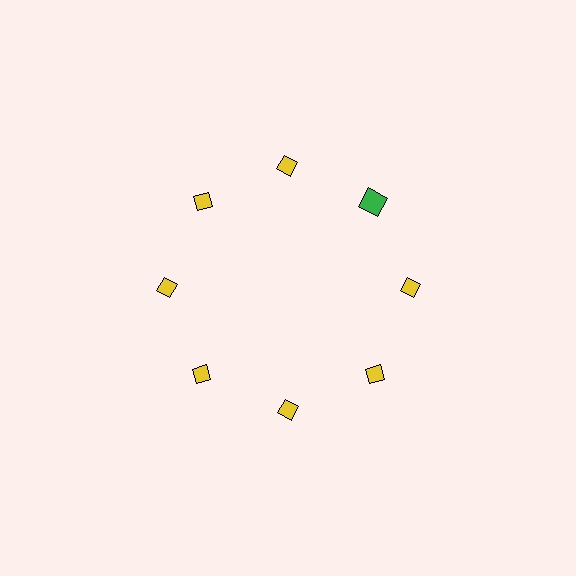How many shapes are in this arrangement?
There are 8 shapes arranged in a ring pattern.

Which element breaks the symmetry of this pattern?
The green square at roughly the 2 o'clock position breaks the symmetry. All other shapes are yellow diamonds.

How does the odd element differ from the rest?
It differs in both color (green instead of yellow) and shape (square instead of diamond).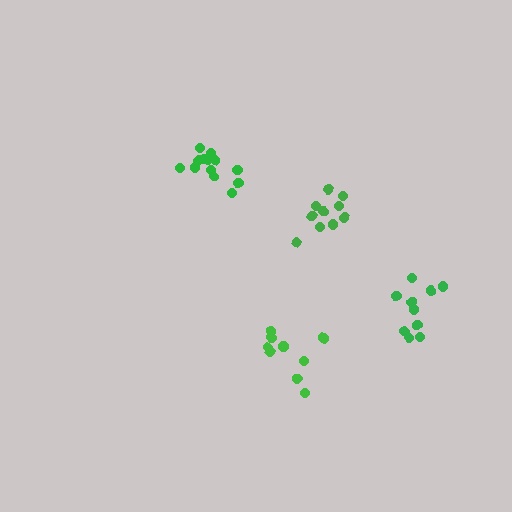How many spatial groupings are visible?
There are 4 spatial groupings.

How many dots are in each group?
Group 1: 9 dots, Group 2: 14 dots, Group 3: 10 dots, Group 4: 10 dots (43 total).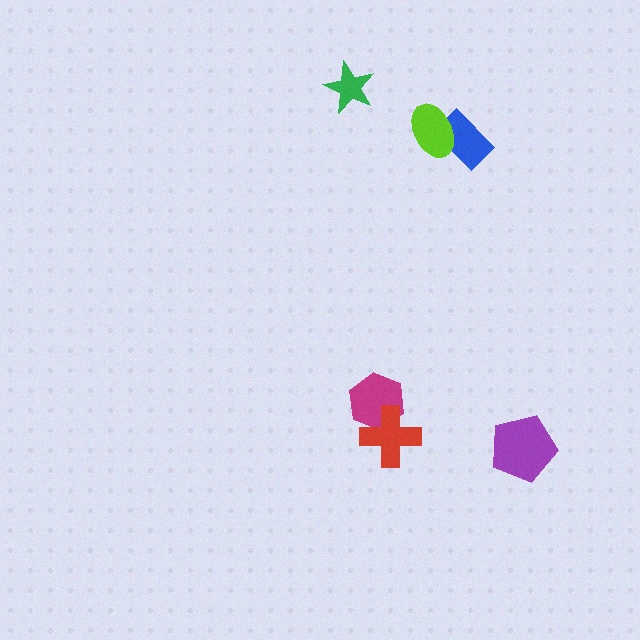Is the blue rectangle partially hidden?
Yes, it is partially covered by another shape.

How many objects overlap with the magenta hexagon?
1 object overlaps with the magenta hexagon.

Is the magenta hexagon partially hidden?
Yes, it is partially covered by another shape.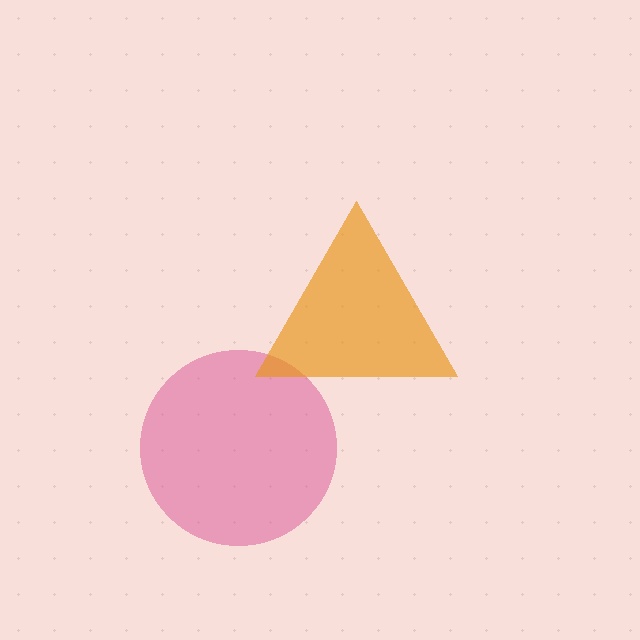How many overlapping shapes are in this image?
There are 2 overlapping shapes in the image.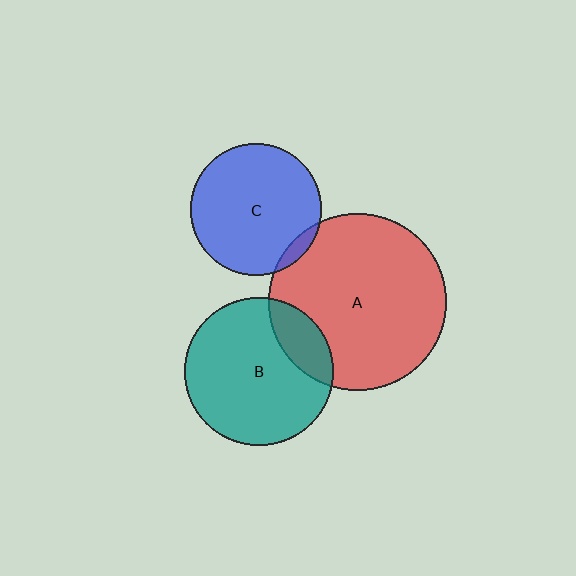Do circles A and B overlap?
Yes.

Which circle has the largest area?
Circle A (red).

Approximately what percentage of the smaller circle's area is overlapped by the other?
Approximately 20%.